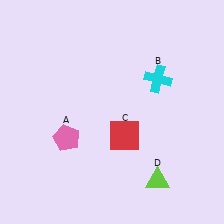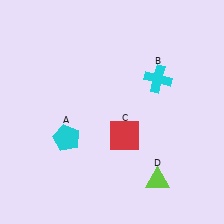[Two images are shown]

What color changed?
The pentagon (A) changed from pink in Image 1 to cyan in Image 2.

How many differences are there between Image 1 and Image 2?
There is 1 difference between the two images.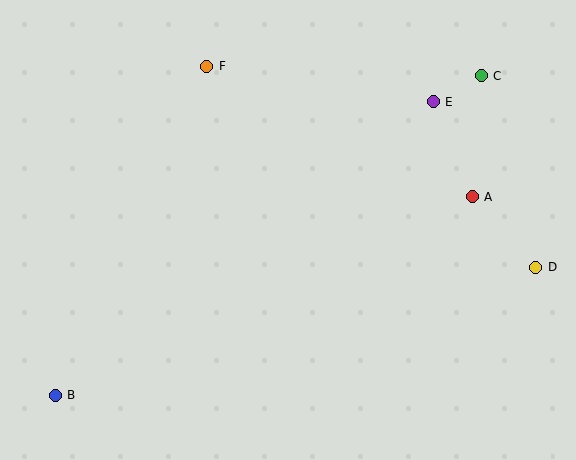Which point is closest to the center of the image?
Point F at (207, 66) is closest to the center.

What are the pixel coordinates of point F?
Point F is at (207, 66).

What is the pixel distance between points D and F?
The distance between D and F is 385 pixels.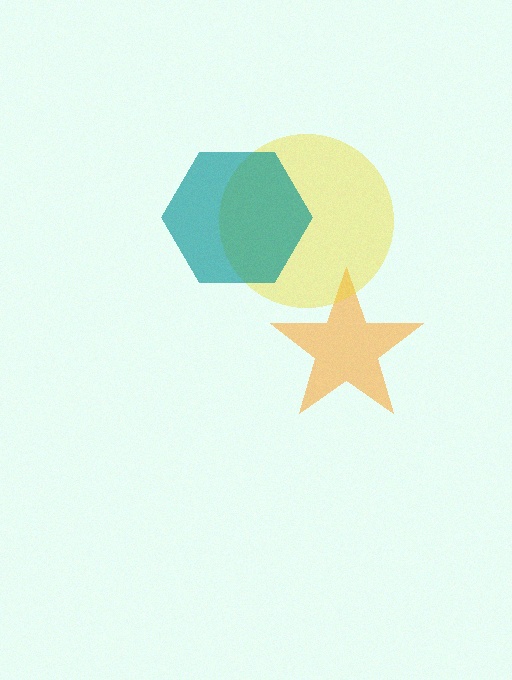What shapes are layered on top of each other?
The layered shapes are: an orange star, a yellow circle, a teal hexagon.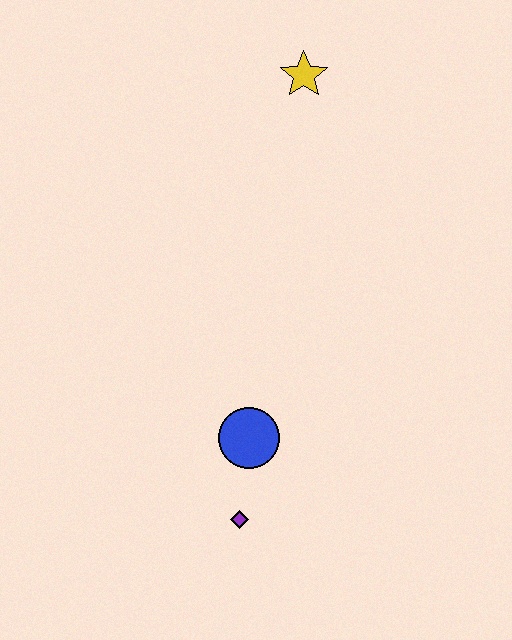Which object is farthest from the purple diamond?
The yellow star is farthest from the purple diamond.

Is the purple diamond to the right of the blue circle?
No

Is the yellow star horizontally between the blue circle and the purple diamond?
No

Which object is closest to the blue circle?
The purple diamond is closest to the blue circle.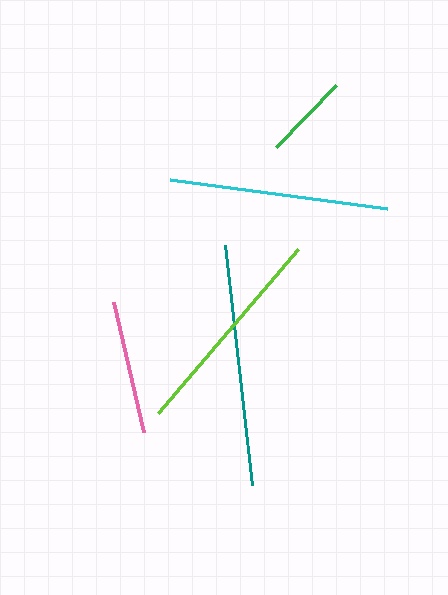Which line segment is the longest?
The teal line is the longest at approximately 241 pixels.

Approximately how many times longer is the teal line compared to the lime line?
The teal line is approximately 1.1 times the length of the lime line.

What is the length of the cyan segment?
The cyan segment is approximately 219 pixels long.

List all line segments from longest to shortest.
From longest to shortest: teal, cyan, lime, pink, green.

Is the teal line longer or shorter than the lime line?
The teal line is longer than the lime line.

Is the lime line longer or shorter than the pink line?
The lime line is longer than the pink line.